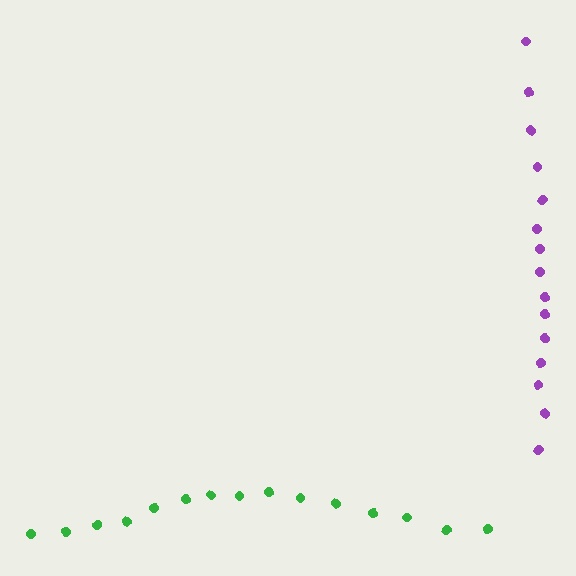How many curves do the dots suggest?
There are 2 distinct paths.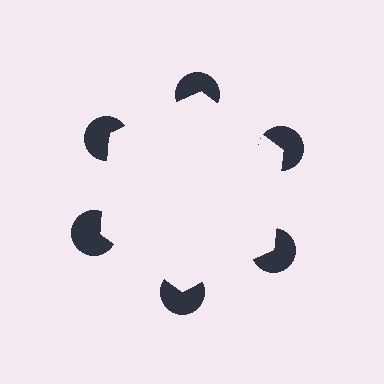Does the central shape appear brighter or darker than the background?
It typically appears slightly brighter than the background, even though no actual brightness change is drawn.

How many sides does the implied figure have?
6 sides.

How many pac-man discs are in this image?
There are 6 — one at each vertex of the illusory hexagon.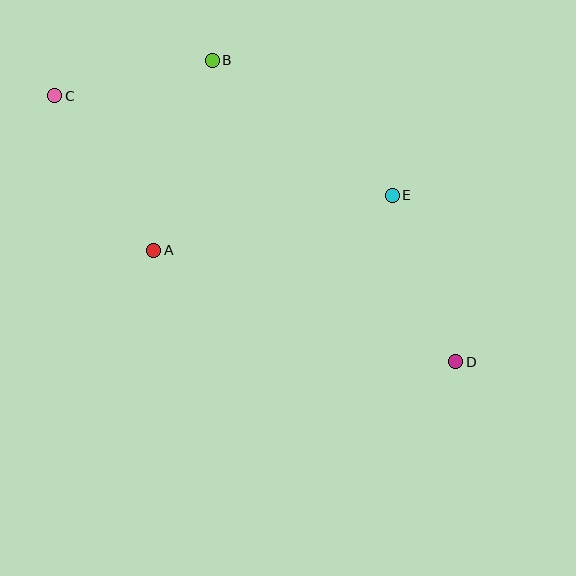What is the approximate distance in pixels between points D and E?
The distance between D and E is approximately 178 pixels.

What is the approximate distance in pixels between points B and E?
The distance between B and E is approximately 225 pixels.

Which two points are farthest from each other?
Points C and D are farthest from each other.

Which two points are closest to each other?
Points B and C are closest to each other.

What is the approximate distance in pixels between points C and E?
The distance between C and E is approximately 352 pixels.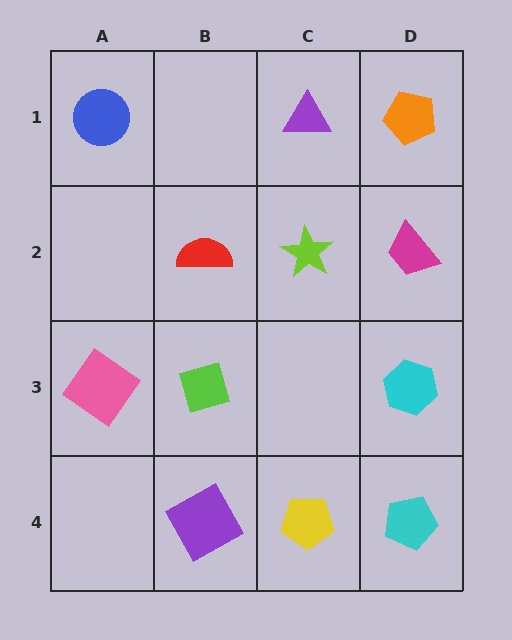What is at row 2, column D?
A magenta trapezoid.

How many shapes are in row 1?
3 shapes.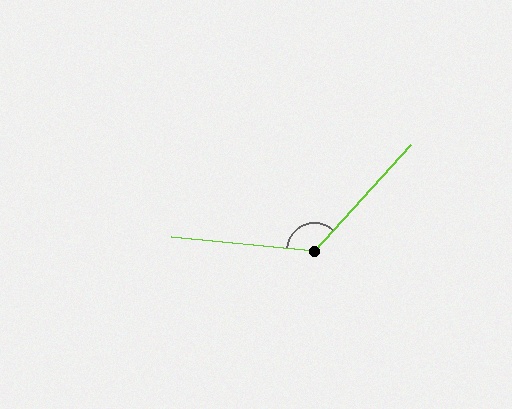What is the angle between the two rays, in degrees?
Approximately 127 degrees.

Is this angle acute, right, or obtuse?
It is obtuse.